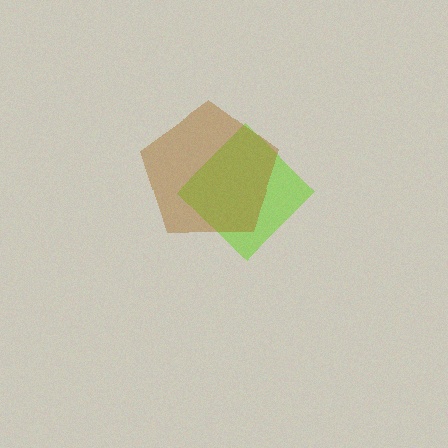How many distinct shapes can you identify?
There are 2 distinct shapes: a lime diamond, a brown pentagon.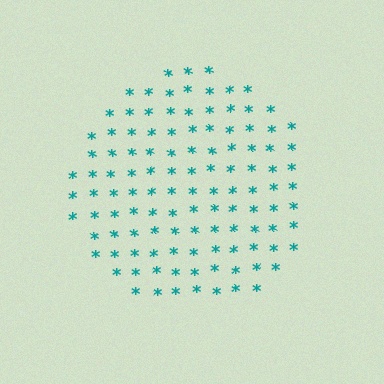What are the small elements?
The small elements are asterisks.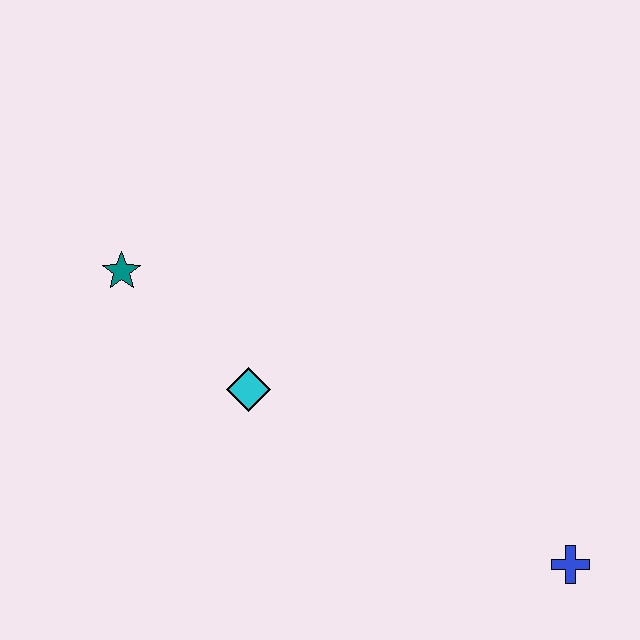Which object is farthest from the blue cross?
The teal star is farthest from the blue cross.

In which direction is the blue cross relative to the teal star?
The blue cross is to the right of the teal star.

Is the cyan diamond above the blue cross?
Yes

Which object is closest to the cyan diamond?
The teal star is closest to the cyan diamond.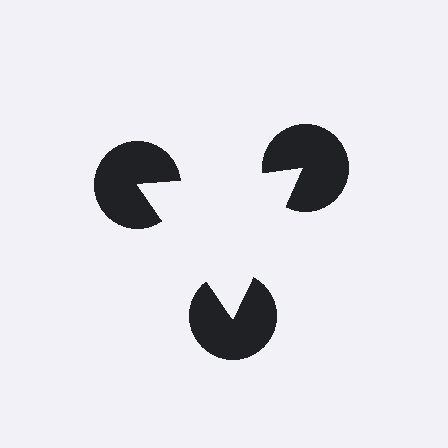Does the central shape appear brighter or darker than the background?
It typically appears slightly brighter than the background, even though no actual brightness change is drawn.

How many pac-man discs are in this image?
There are 3 — one at each vertex of the illusory triangle.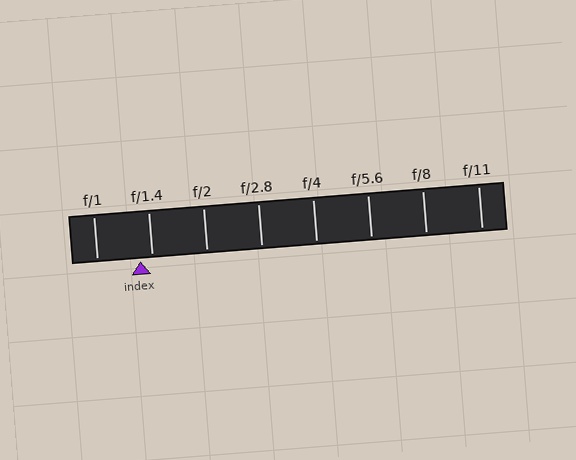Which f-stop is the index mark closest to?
The index mark is closest to f/1.4.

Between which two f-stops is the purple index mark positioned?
The index mark is between f/1 and f/1.4.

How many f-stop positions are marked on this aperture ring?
There are 8 f-stop positions marked.